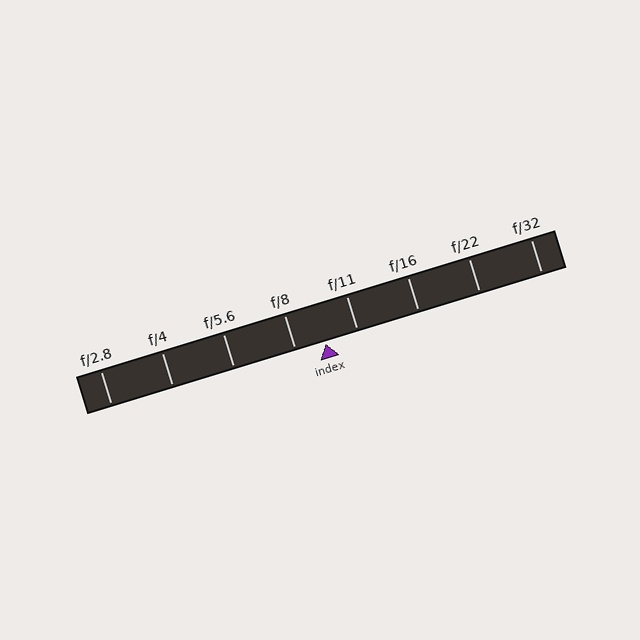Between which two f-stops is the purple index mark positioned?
The index mark is between f/8 and f/11.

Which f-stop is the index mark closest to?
The index mark is closest to f/8.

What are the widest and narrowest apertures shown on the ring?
The widest aperture shown is f/2.8 and the narrowest is f/32.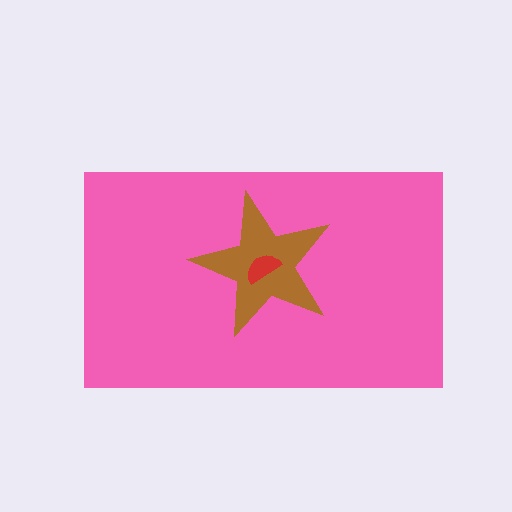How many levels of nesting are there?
3.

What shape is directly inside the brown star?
The red semicircle.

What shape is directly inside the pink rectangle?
The brown star.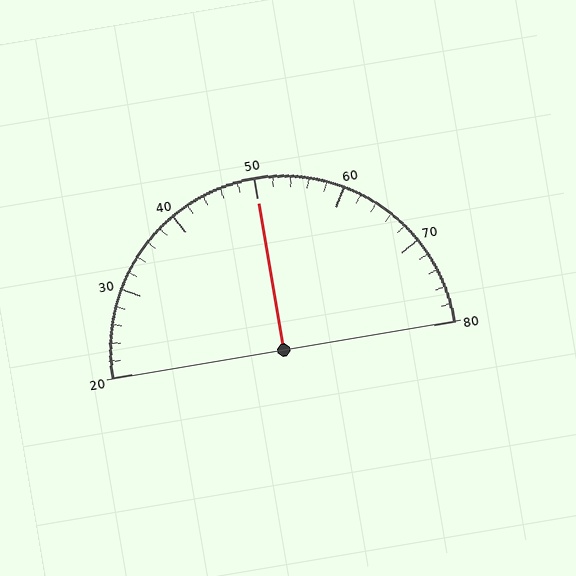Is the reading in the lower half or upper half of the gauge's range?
The reading is in the upper half of the range (20 to 80).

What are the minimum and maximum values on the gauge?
The gauge ranges from 20 to 80.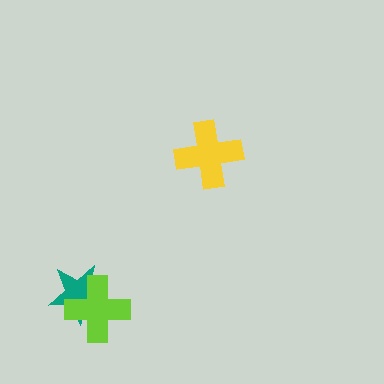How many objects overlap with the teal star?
1 object overlaps with the teal star.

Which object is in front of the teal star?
The lime cross is in front of the teal star.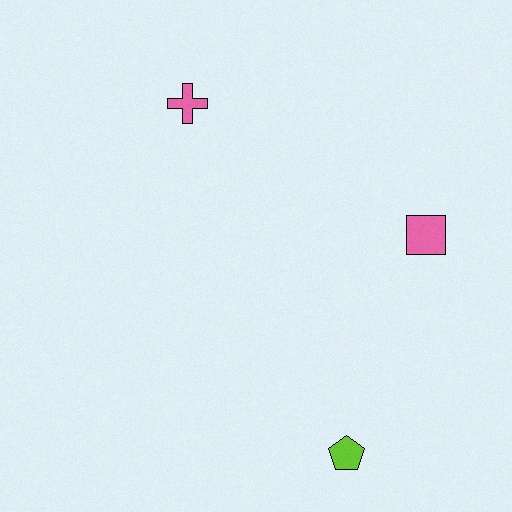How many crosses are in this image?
There is 1 cross.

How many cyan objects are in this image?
There are no cyan objects.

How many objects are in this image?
There are 3 objects.